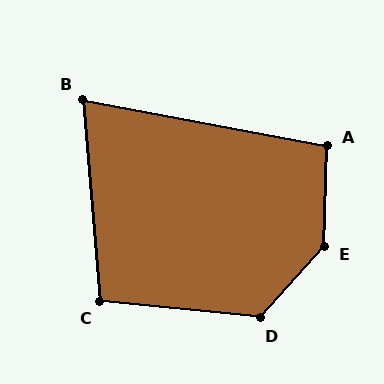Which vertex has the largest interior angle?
E, at approximately 140 degrees.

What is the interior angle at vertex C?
Approximately 101 degrees (obtuse).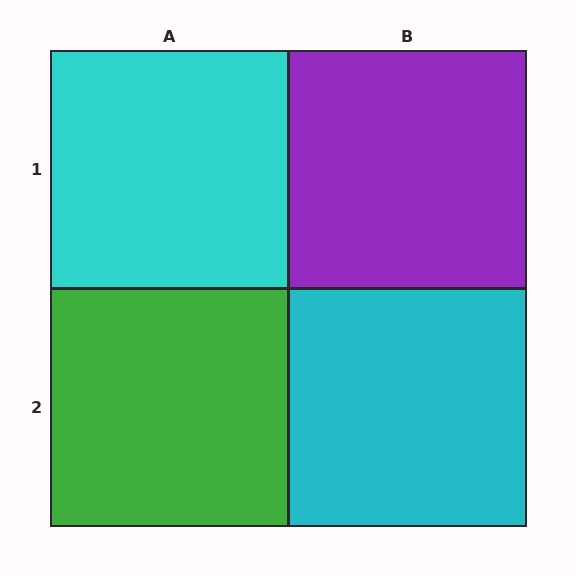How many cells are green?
1 cell is green.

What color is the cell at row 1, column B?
Purple.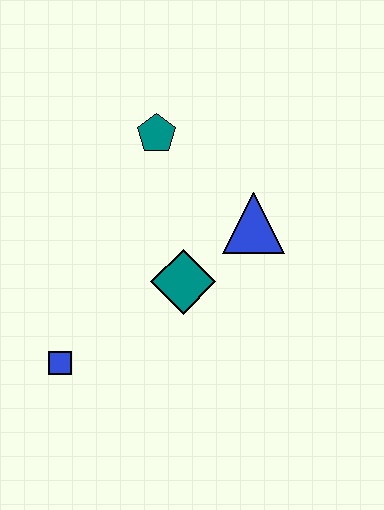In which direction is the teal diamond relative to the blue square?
The teal diamond is to the right of the blue square.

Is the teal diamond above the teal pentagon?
No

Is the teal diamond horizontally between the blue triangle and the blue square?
Yes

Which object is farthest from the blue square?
The teal pentagon is farthest from the blue square.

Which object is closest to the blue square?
The teal diamond is closest to the blue square.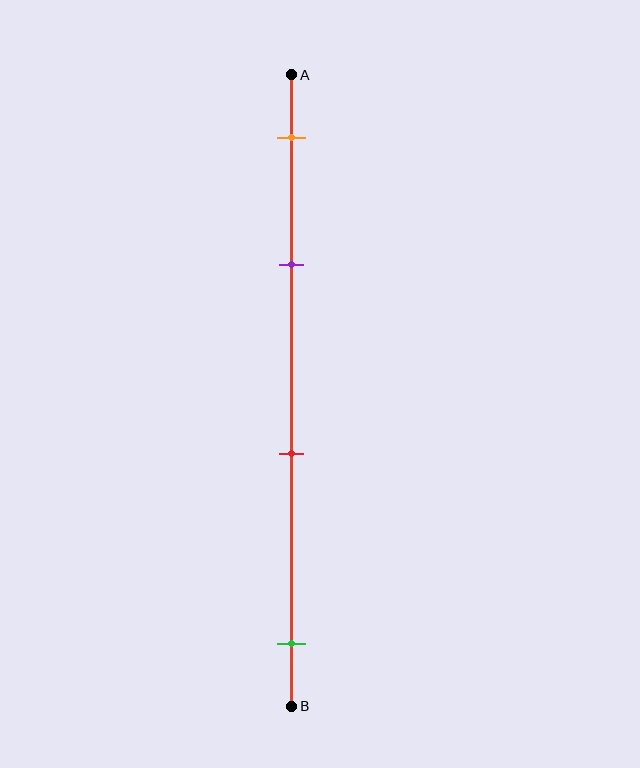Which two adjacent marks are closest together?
The orange and purple marks are the closest adjacent pair.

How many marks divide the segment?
There are 4 marks dividing the segment.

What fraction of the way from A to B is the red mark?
The red mark is approximately 60% (0.6) of the way from A to B.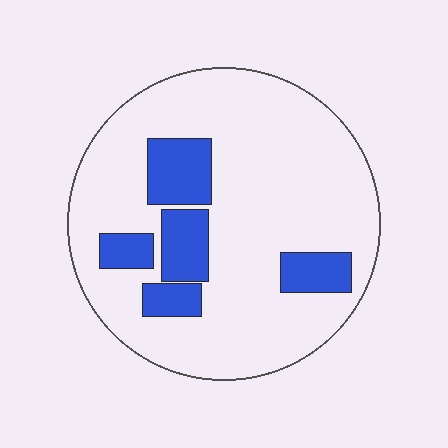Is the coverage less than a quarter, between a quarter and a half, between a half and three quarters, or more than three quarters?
Less than a quarter.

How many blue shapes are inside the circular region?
5.